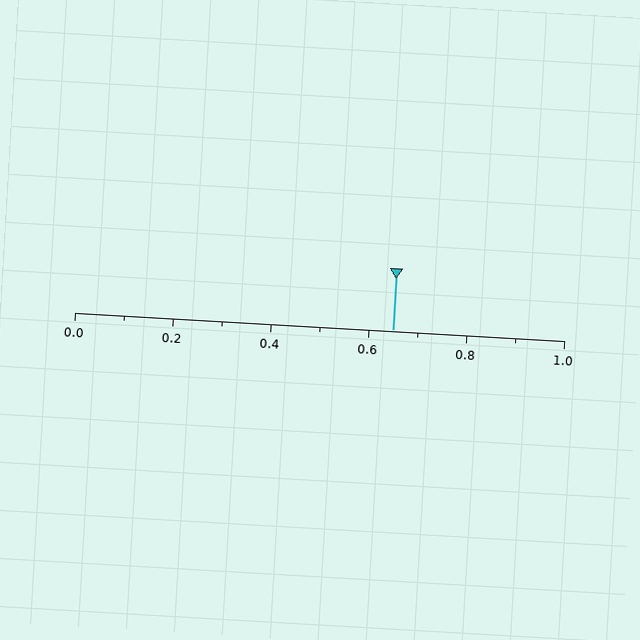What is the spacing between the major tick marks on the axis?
The major ticks are spaced 0.2 apart.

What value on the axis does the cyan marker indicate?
The marker indicates approximately 0.65.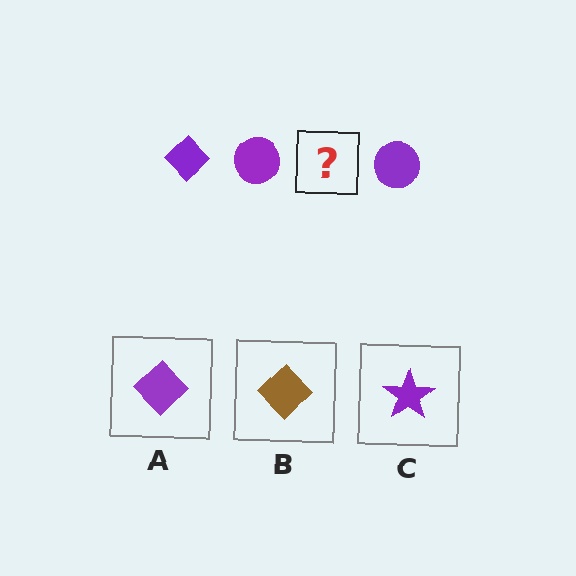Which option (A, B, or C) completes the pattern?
A.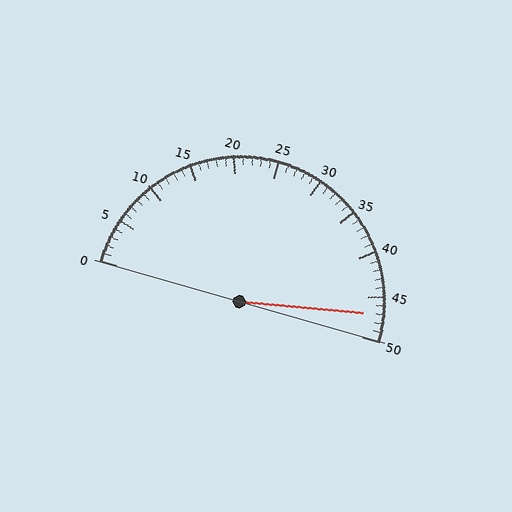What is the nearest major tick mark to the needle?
The nearest major tick mark is 45.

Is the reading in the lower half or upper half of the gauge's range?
The reading is in the upper half of the range (0 to 50).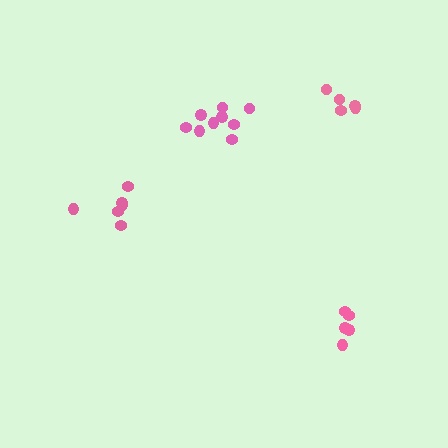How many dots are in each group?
Group 1: 5 dots, Group 2: 5 dots, Group 3: 9 dots, Group 4: 6 dots (25 total).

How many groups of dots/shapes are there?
There are 4 groups.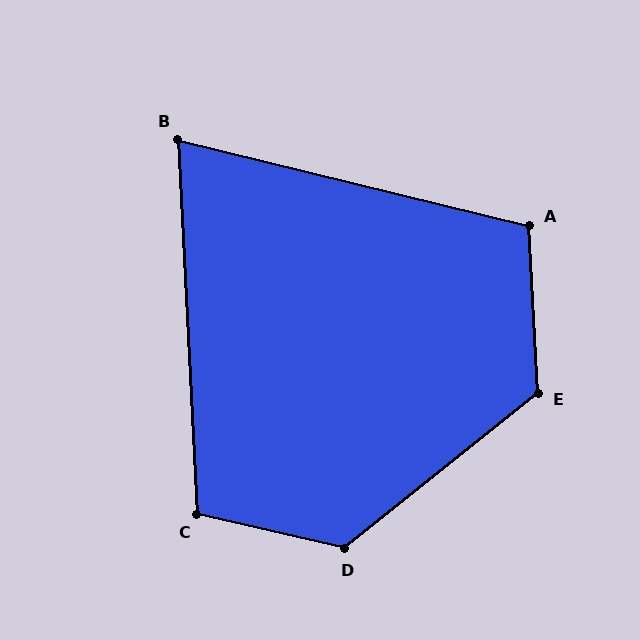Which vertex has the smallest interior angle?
B, at approximately 73 degrees.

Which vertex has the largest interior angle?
D, at approximately 128 degrees.